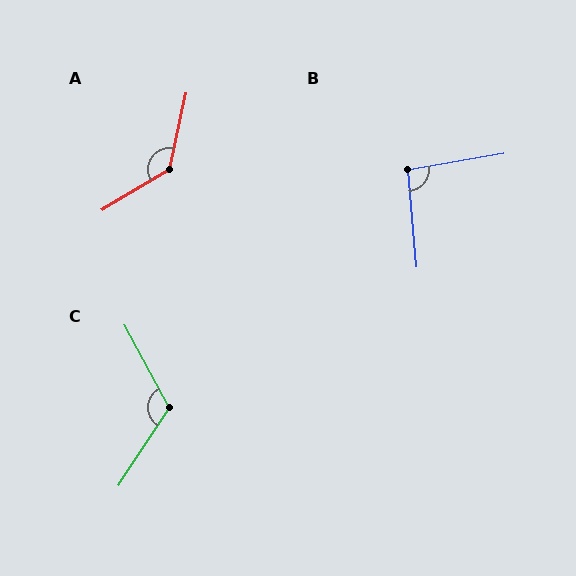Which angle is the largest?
A, at approximately 133 degrees.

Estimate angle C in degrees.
Approximately 119 degrees.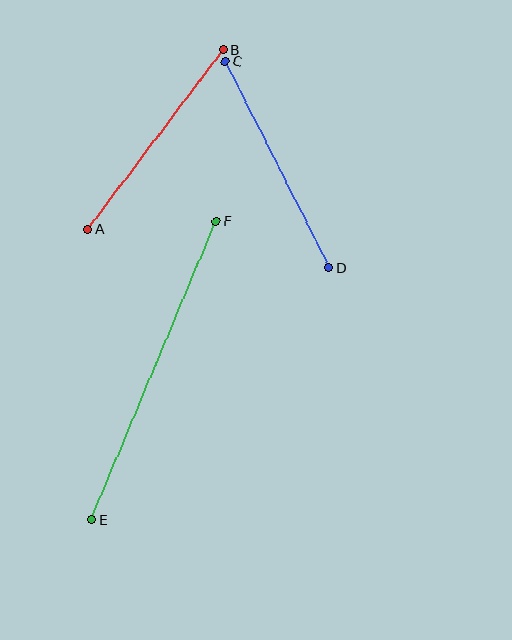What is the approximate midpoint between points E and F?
The midpoint is at approximately (154, 370) pixels.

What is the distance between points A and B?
The distance is approximately 224 pixels.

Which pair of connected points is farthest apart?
Points E and F are farthest apart.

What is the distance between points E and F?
The distance is approximately 324 pixels.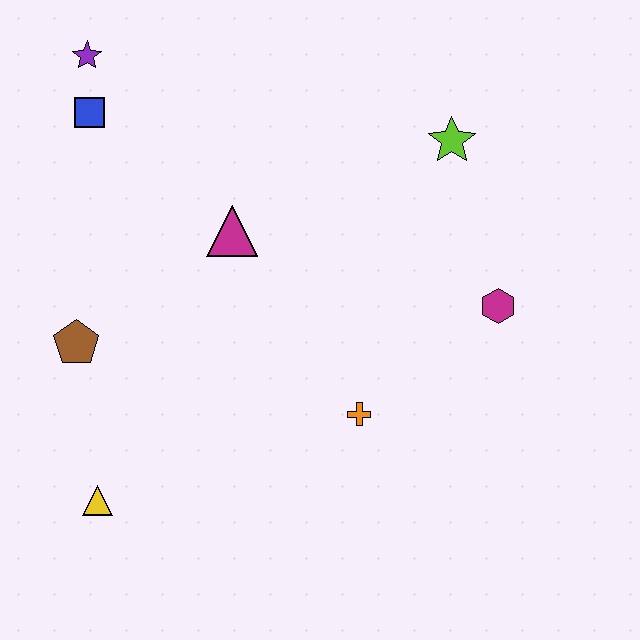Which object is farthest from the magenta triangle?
The yellow triangle is farthest from the magenta triangle.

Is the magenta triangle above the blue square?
No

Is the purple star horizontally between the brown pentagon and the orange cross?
Yes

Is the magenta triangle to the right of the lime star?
No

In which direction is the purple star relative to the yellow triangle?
The purple star is above the yellow triangle.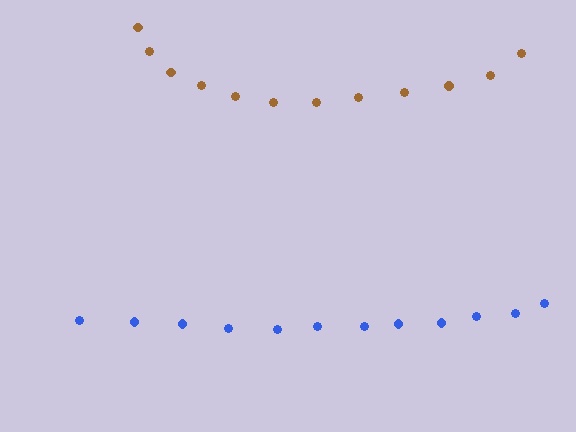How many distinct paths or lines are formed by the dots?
There are 2 distinct paths.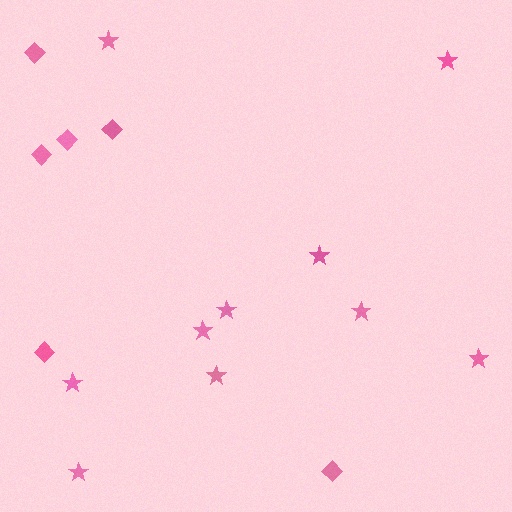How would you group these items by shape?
There are 2 groups: one group of stars (10) and one group of diamonds (6).